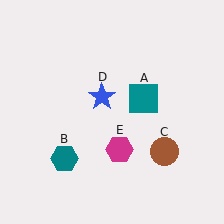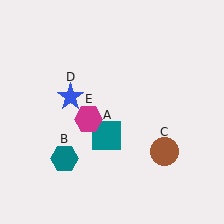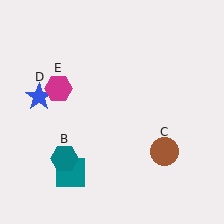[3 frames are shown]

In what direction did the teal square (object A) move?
The teal square (object A) moved down and to the left.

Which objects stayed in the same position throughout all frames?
Teal hexagon (object B) and brown circle (object C) remained stationary.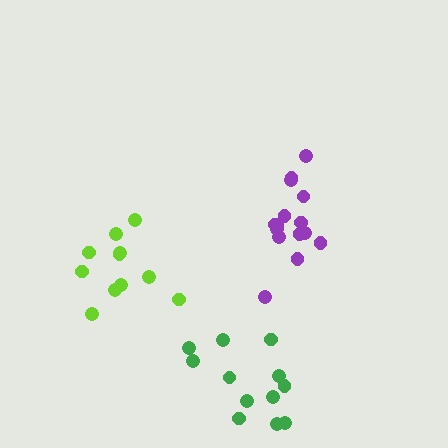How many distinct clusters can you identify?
There are 3 distinct clusters.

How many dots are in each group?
Group 1: 12 dots, Group 2: 15 dots, Group 3: 11 dots (38 total).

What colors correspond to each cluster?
The clusters are colored: green, purple, lime.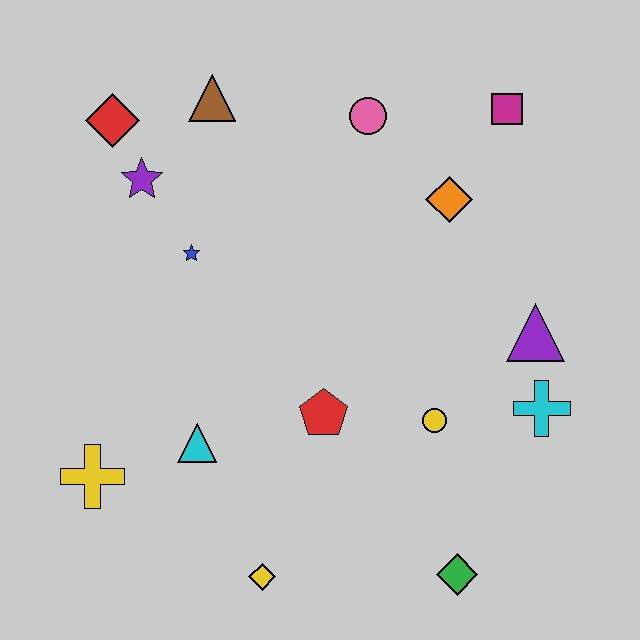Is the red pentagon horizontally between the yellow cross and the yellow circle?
Yes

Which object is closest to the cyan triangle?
The yellow cross is closest to the cyan triangle.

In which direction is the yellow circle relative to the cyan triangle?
The yellow circle is to the right of the cyan triangle.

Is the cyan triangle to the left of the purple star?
No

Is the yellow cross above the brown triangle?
No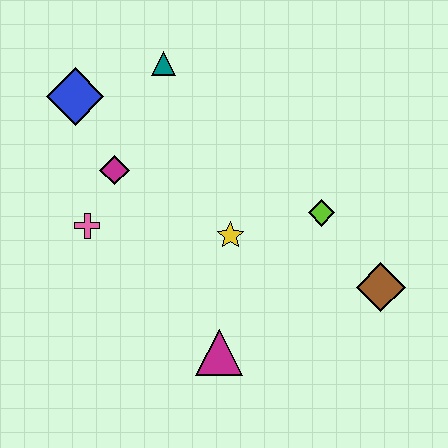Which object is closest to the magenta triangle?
The yellow star is closest to the magenta triangle.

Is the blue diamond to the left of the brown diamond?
Yes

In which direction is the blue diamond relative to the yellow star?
The blue diamond is to the left of the yellow star.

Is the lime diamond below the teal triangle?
Yes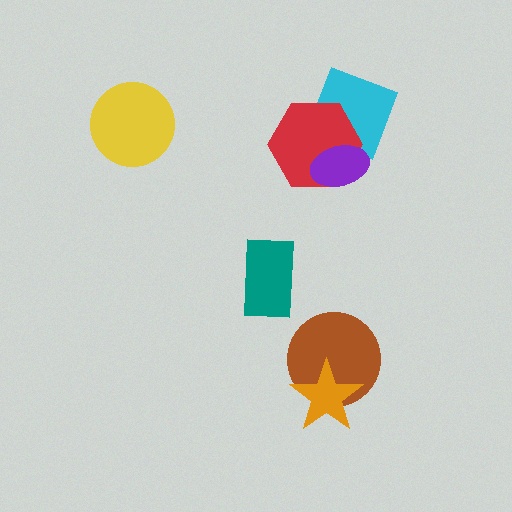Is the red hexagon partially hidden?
Yes, it is partially covered by another shape.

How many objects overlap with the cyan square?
2 objects overlap with the cyan square.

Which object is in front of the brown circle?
The orange star is in front of the brown circle.